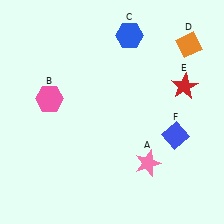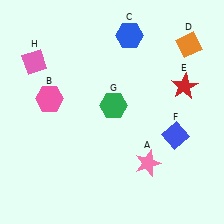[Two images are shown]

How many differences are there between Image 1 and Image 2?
There are 2 differences between the two images.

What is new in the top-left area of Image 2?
A pink diamond (H) was added in the top-left area of Image 2.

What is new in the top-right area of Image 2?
A green hexagon (G) was added in the top-right area of Image 2.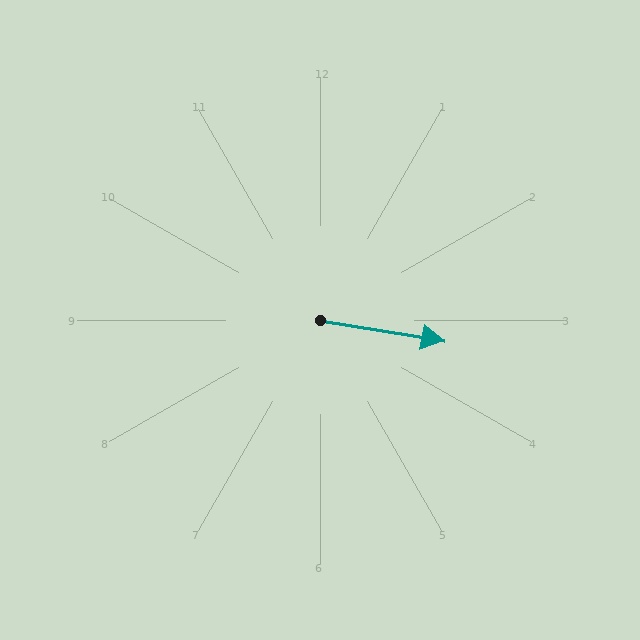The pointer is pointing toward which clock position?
Roughly 3 o'clock.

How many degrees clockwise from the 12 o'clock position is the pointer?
Approximately 99 degrees.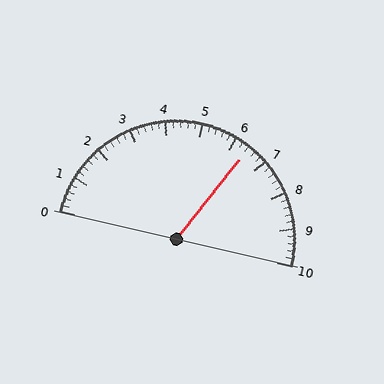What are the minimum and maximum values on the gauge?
The gauge ranges from 0 to 10.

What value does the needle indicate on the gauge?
The needle indicates approximately 6.4.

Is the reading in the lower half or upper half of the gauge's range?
The reading is in the upper half of the range (0 to 10).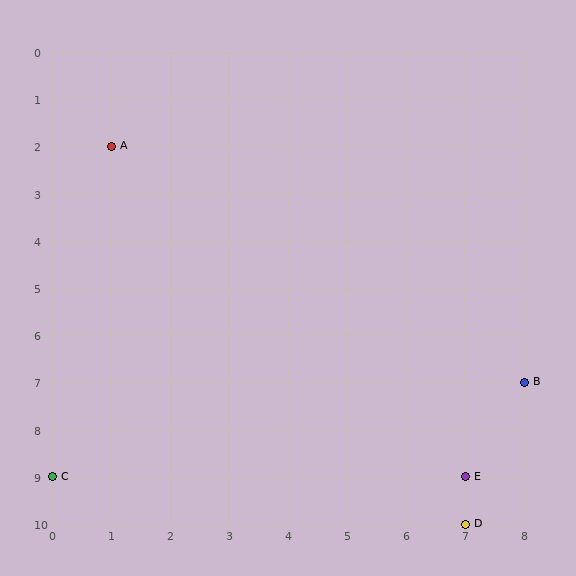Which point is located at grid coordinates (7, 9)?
Point E is at (7, 9).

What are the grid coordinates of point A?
Point A is at grid coordinates (1, 2).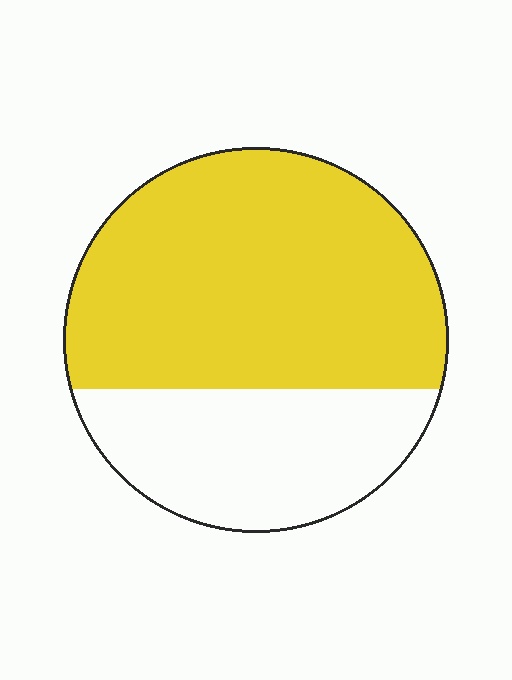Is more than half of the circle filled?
Yes.